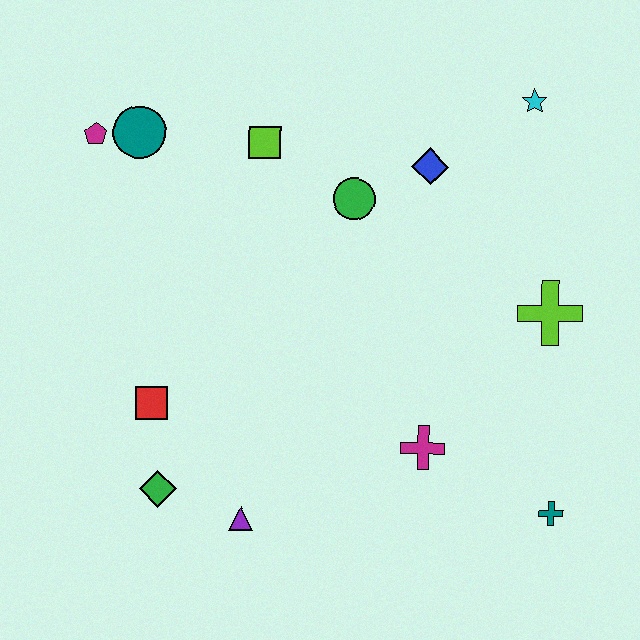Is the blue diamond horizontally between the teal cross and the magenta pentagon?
Yes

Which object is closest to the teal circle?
The magenta pentagon is closest to the teal circle.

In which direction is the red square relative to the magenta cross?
The red square is to the left of the magenta cross.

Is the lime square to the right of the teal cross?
No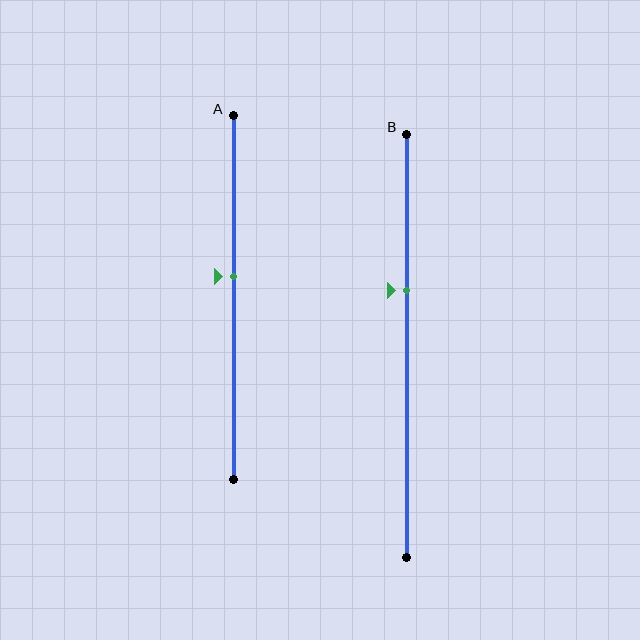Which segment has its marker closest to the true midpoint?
Segment A has its marker closest to the true midpoint.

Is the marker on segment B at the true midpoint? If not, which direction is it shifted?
No, the marker on segment B is shifted upward by about 13% of the segment length.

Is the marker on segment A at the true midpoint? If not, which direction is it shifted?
No, the marker on segment A is shifted upward by about 6% of the segment length.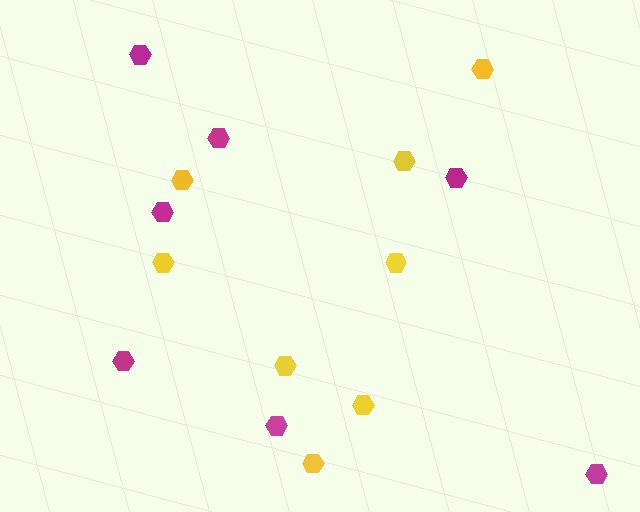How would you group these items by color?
There are 2 groups: one group of magenta hexagons (7) and one group of yellow hexagons (8).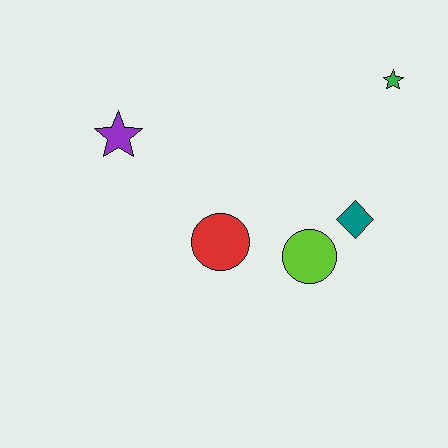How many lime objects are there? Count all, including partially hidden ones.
There is 1 lime object.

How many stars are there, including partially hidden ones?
There are 2 stars.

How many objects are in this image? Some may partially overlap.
There are 5 objects.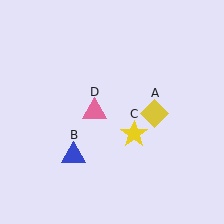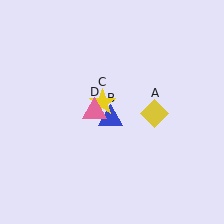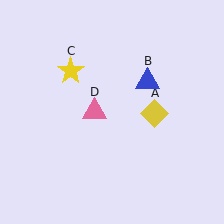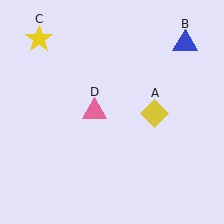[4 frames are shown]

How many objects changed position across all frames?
2 objects changed position: blue triangle (object B), yellow star (object C).